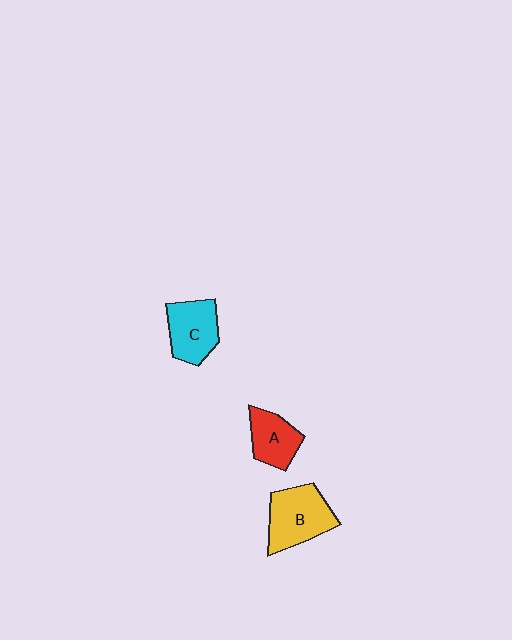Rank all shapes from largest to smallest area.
From largest to smallest: B (yellow), C (cyan), A (red).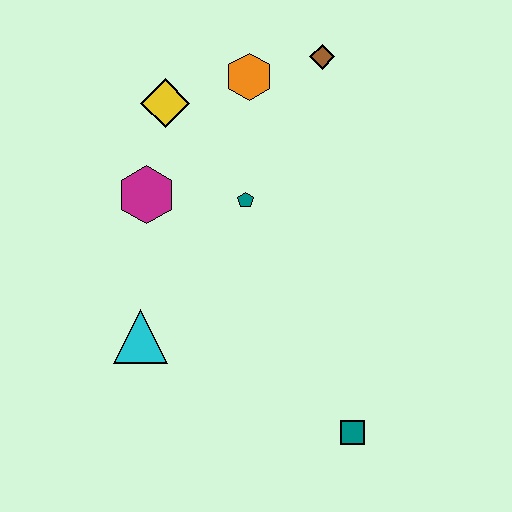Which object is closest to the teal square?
The cyan triangle is closest to the teal square.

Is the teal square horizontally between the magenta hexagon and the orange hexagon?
No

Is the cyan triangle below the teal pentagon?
Yes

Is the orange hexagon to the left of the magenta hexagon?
No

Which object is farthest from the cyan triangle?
The brown diamond is farthest from the cyan triangle.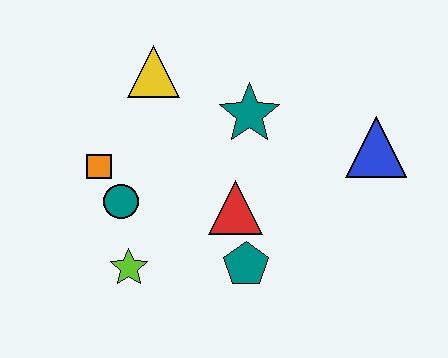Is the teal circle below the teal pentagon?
No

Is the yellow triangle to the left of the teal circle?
No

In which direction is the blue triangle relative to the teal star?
The blue triangle is to the right of the teal star.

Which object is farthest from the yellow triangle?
The blue triangle is farthest from the yellow triangle.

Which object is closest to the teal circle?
The orange square is closest to the teal circle.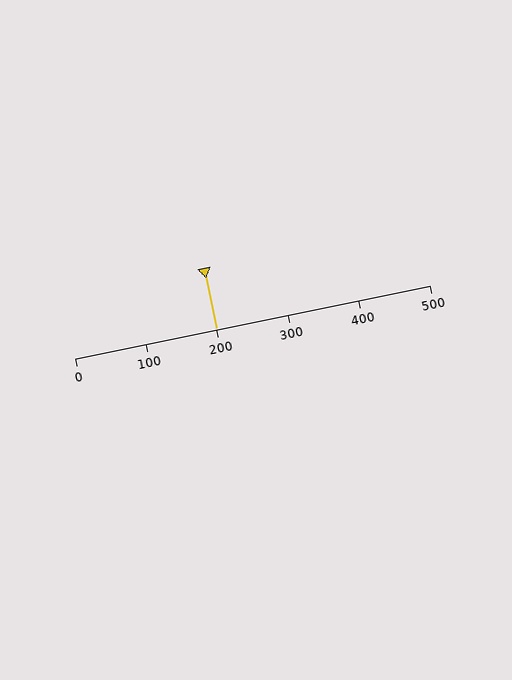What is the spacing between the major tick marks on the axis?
The major ticks are spaced 100 apart.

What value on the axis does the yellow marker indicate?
The marker indicates approximately 200.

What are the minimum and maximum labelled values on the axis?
The axis runs from 0 to 500.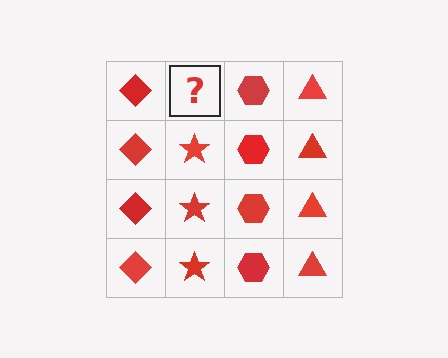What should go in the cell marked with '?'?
The missing cell should contain a red star.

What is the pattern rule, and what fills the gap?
The rule is that each column has a consistent shape. The gap should be filled with a red star.